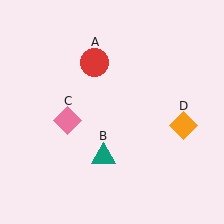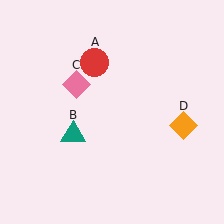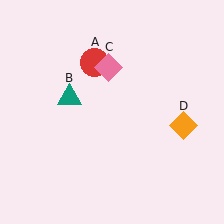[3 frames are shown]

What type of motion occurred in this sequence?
The teal triangle (object B), pink diamond (object C) rotated clockwise around the center of the scene.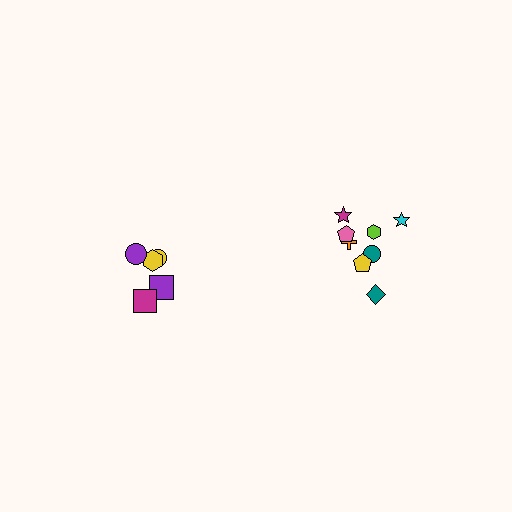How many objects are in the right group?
There are 8 objects.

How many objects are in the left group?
There are 5 objects.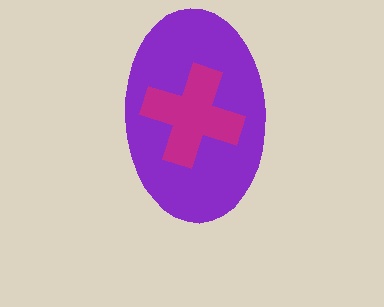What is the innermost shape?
The magenta cross.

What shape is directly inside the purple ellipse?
The magenta cross.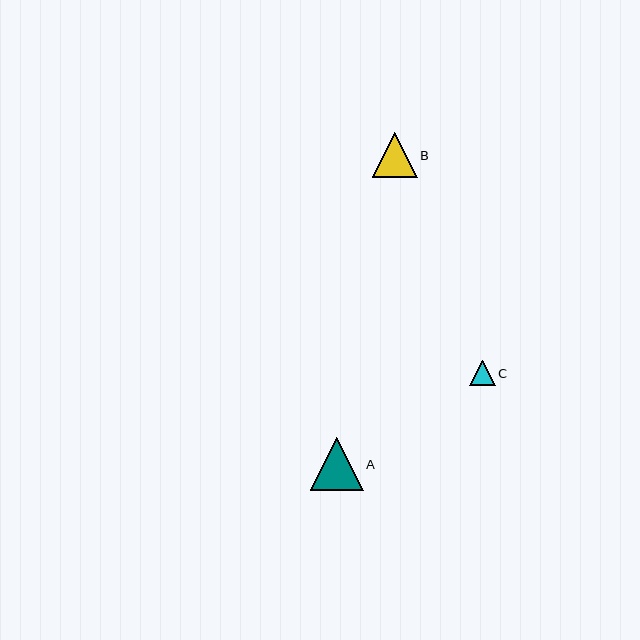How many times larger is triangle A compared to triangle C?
Triangle A is approximately 2.1 times the size of triangle C.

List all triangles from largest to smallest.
From largest to smallest: A, B, C.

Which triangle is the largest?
Triangle A is the largest with a size of approximately 53 pixels.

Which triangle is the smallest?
Triangle C is the smallest with a size of approximately 25 pixels.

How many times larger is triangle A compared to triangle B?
Triangle A is approximately 1.2 times the size of triangle B.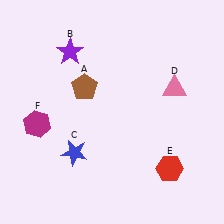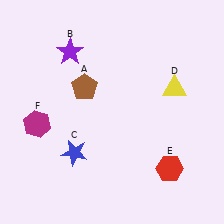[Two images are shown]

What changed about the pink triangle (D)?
In Image 1, D is pink. In Image 2, it changed to yellow.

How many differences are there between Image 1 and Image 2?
There is 1 difference between the two images.